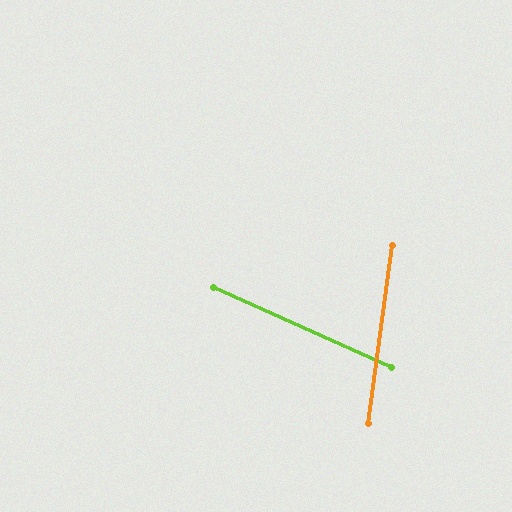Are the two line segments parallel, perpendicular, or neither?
Neither parallel nor perpendicular — they differ by about 73°.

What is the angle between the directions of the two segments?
Approximately 73 degrees.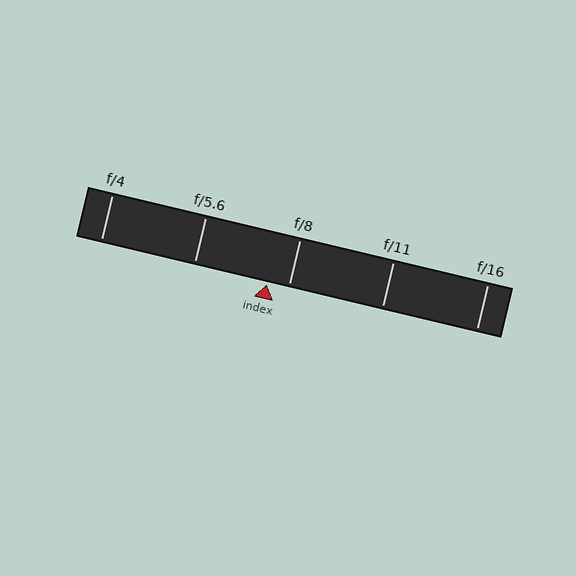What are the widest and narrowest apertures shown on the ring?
The widest aperture shown is f/4 and the narrowest is f/16.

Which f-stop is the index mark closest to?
The index mark is closest to f/8.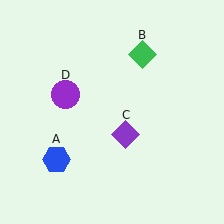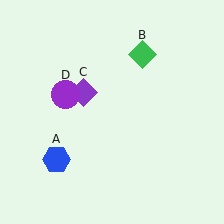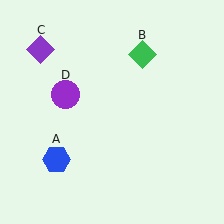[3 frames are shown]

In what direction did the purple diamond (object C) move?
The purple diamond (object C) moved up and to the left.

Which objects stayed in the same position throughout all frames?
Blue hexagon (object A) and green diamond (object B) and purple circle (object D) remained stationary.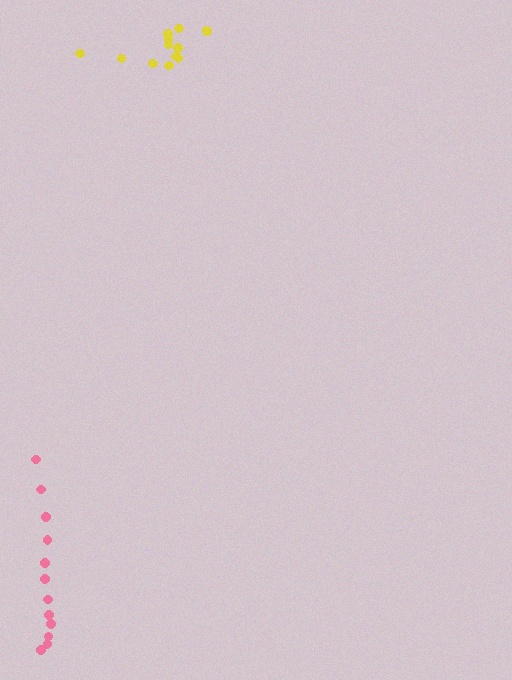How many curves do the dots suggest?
There are 2 distinct paths.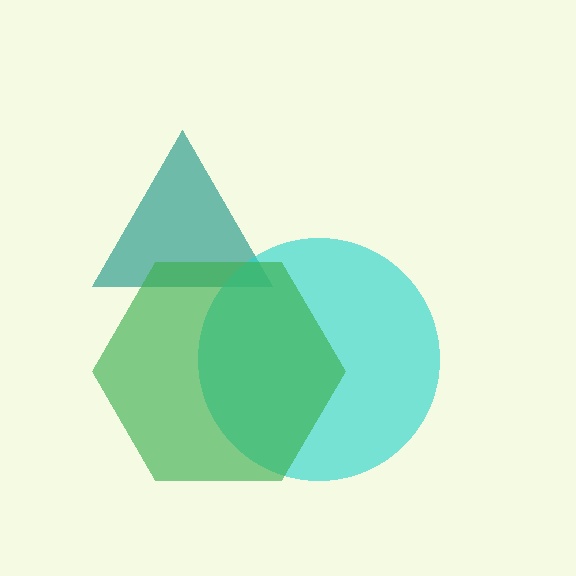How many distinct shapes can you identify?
There are 3 distinct shapes: a teal triangle, a cyan circle, a green hexagon.